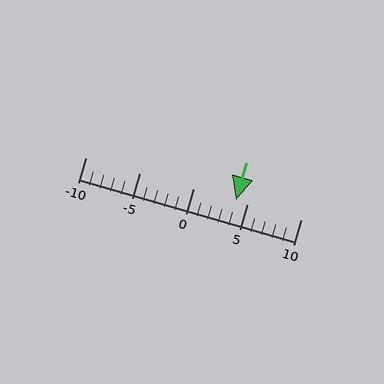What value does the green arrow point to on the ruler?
The green arrow points to approximately 4.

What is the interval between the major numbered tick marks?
The major tick marks are spaced 5 units apart.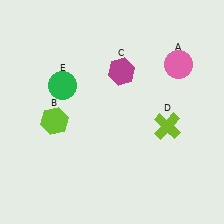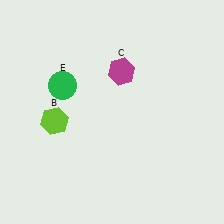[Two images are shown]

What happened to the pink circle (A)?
The pink circle (A) was removed in Image 2. It was in the top-right area of Image 1.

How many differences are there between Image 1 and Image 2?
There are 2 differences between the two images.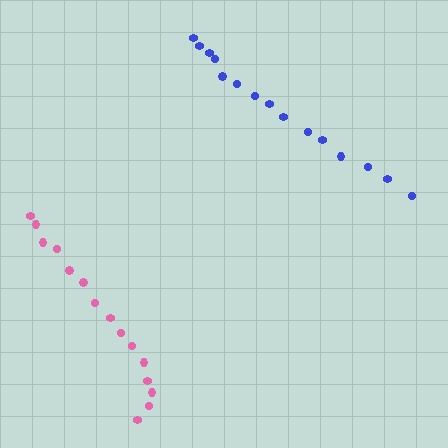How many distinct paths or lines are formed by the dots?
There are 2 distinct paths.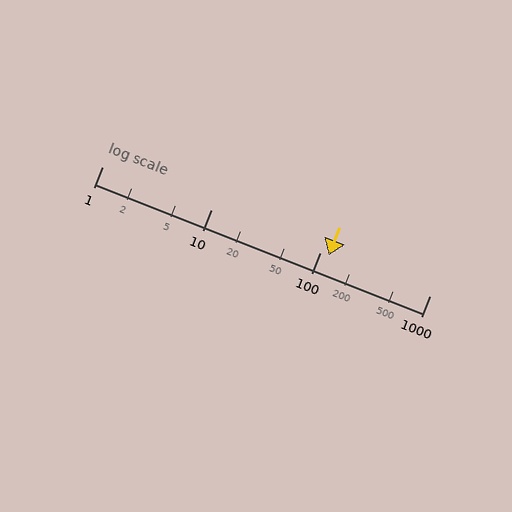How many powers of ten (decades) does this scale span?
The scale spans 3 decades, from 1 to 1000.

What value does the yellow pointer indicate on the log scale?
The pointer indicates approximately 120.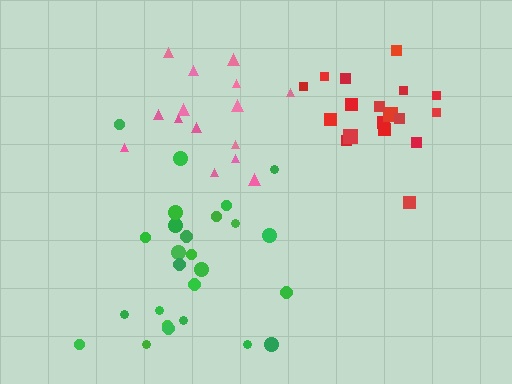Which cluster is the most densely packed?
Red.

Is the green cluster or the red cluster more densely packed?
Red.